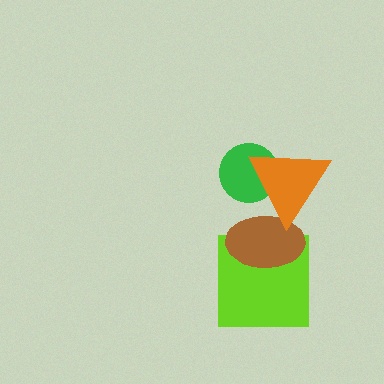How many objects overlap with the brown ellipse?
2 objects overlap with the brown ellipse.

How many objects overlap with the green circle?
1 object overlaps with the green circle.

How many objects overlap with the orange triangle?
2 objects overlap with the orange triangle.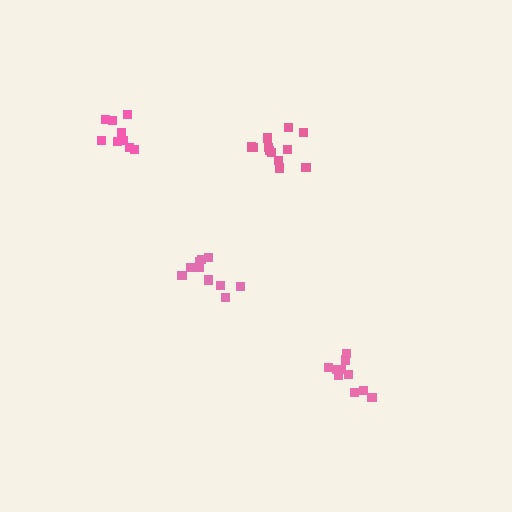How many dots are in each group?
Group 1: 12 dots, Group 2: 10 dots, Group 3: 9 dots, Group 4: 10 dots (41 total).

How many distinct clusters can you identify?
There are 4 distinct clusters.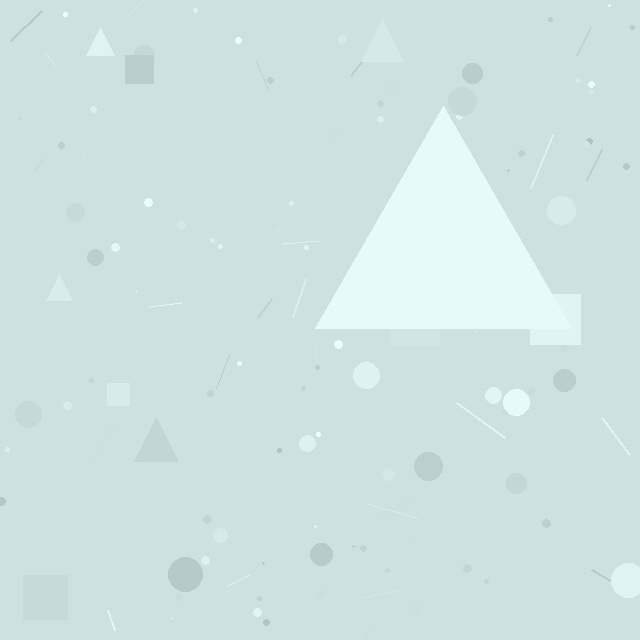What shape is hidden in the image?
A triangle is hidden in the image.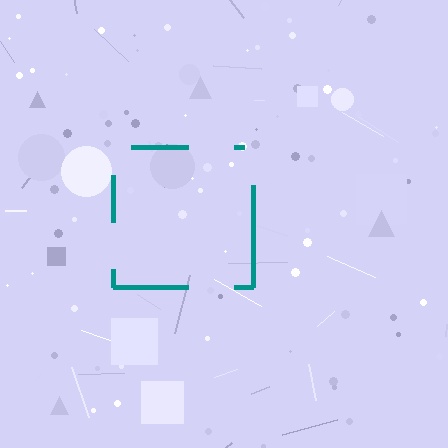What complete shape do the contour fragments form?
The contour fragments form a square.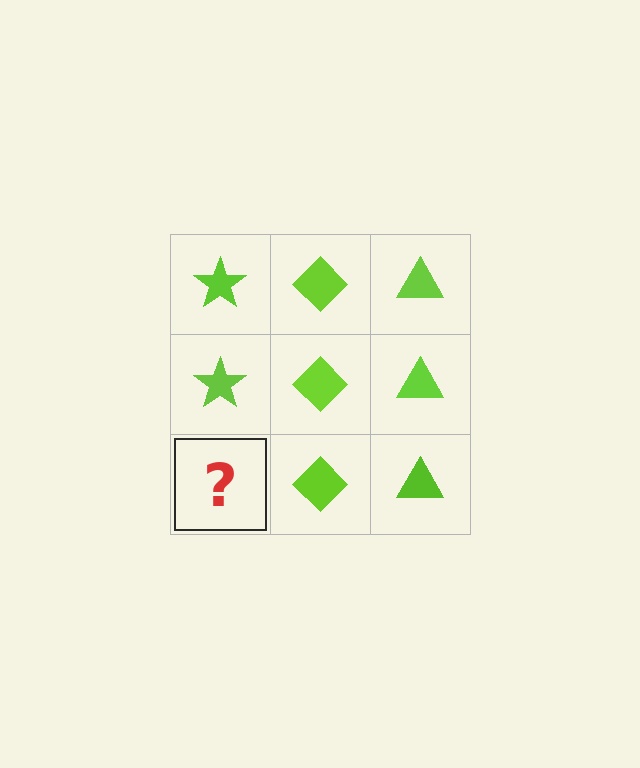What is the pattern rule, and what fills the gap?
The rule is that each column has a consistent shape. The gap should be filled with a lime star.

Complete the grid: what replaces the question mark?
The question mark should be replaced with a lime star.